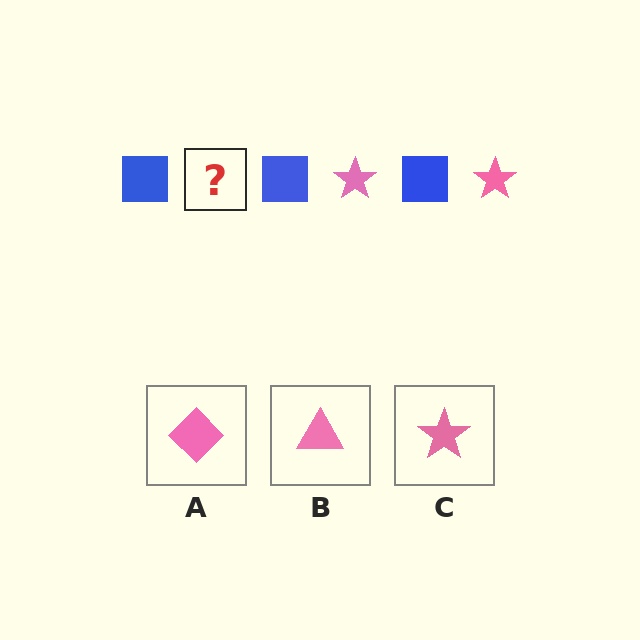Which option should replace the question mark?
Option C.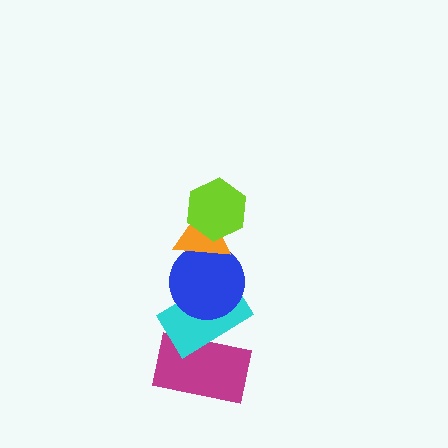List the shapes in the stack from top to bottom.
From top to bottom: the lime hexagon, the orange triangle, the blue circle, the cyan rectangle, the magenta rectangle.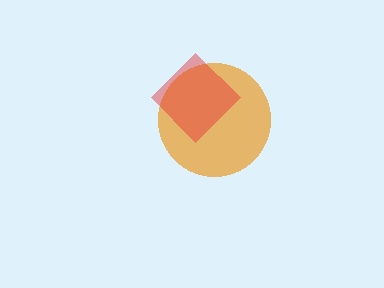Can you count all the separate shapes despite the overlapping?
Yes, there are 2 separate shapes.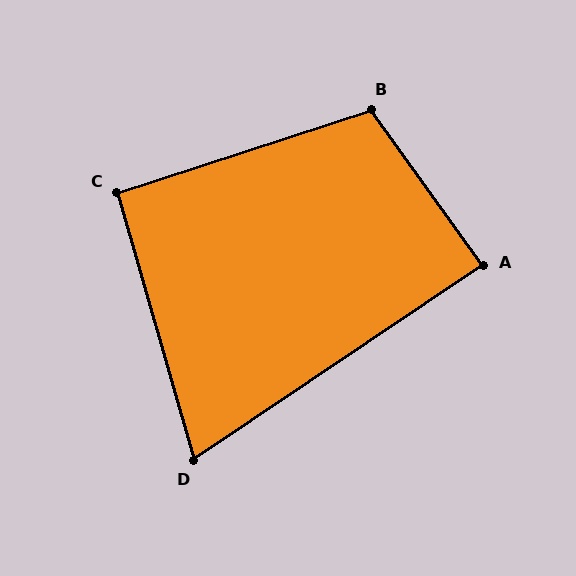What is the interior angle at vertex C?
Approximately 92 degrees (approximately right).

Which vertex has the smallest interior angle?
D, at approximately 72 degrees.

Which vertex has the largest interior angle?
B, at approximately 108 degrees.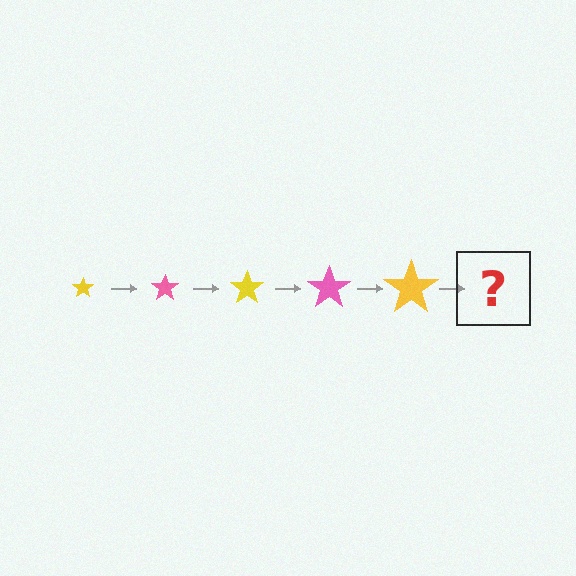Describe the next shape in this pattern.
It should be a pink star, larger than the previous one.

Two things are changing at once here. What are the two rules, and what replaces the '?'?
The two rules are that the star grows larger each step and the color cycles through yellow and pink. The '?' should be a pink star, larger than the previous one.